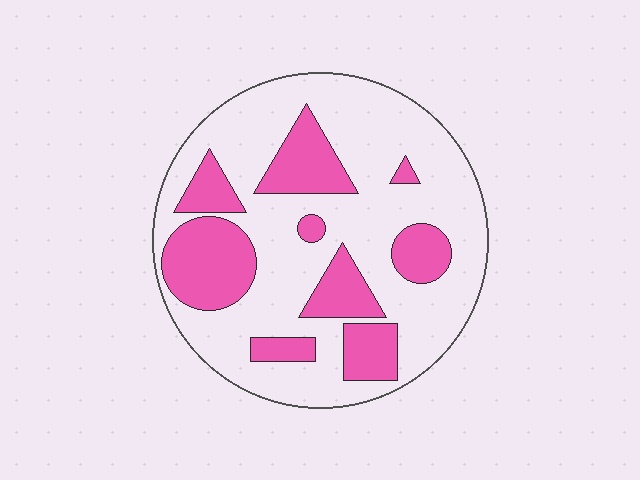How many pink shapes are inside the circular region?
9.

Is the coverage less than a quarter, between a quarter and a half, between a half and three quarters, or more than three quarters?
Between a quarter and a half.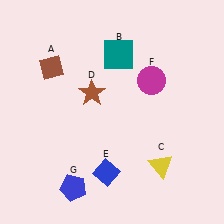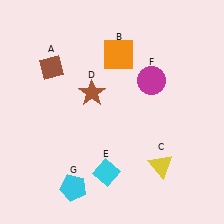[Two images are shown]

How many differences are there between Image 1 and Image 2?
There are 3 differences between the two images.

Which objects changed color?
B changed from teal to orange. E changed from blue to cyan. G changed from blue to cyan.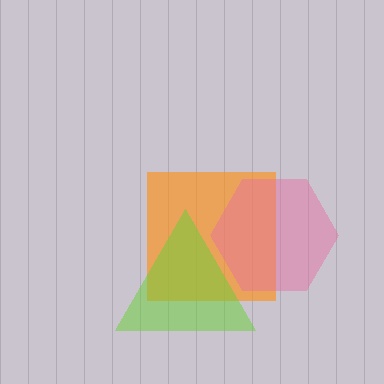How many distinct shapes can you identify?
There are 3 distinct shapes: an orange square, a lime triangle, a pink hexagon.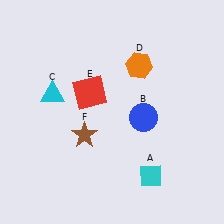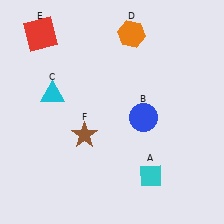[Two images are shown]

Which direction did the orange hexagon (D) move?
The orange hexagon (D) moved up.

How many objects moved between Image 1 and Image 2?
2 objects moved between the two images.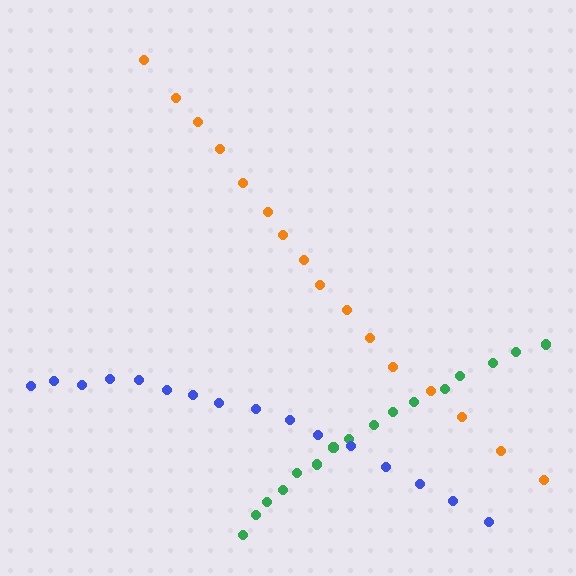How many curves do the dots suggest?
There are 3 distinct paths.